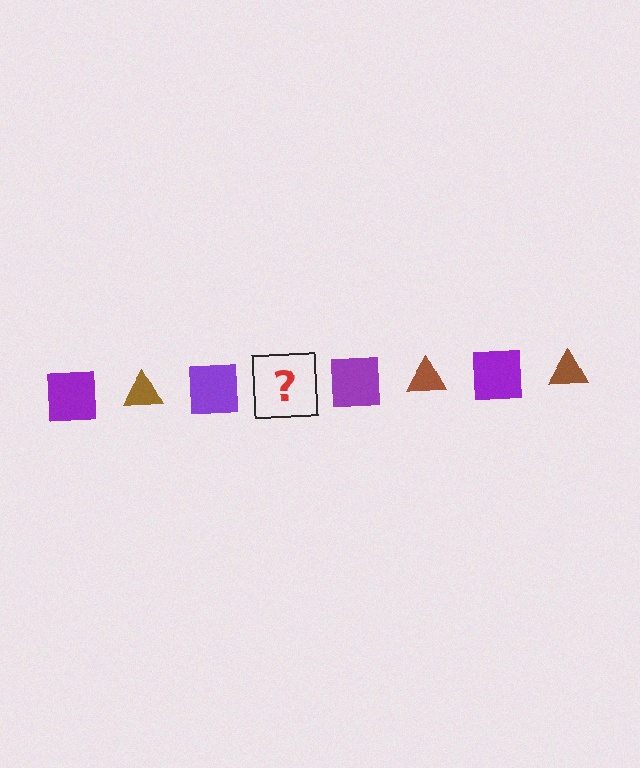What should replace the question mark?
The question mark should be replaced with a brown triangle.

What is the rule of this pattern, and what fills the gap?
The rule is that the pattern alternates between purple square and brown triangle. The gap should be filled with a brown triangle.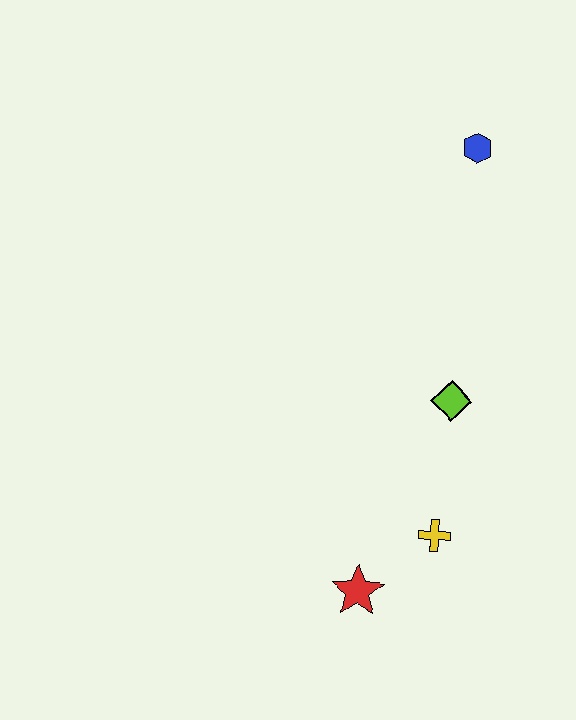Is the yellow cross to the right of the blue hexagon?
No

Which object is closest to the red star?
The yellow cross is closest to the red star.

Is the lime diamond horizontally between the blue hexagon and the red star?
Yes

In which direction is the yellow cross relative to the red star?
The yellow cross is to the right of the red star.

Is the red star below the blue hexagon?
Yes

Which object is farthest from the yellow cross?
The blue hexagon is farthest from the yellow cross.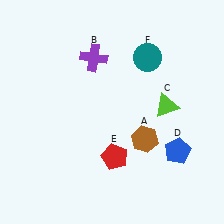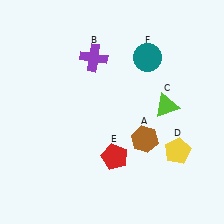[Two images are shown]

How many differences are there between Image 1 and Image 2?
There is 1 difference between the two images.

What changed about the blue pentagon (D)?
In Image 1, D is blue. In Image 2, it changed to yellow.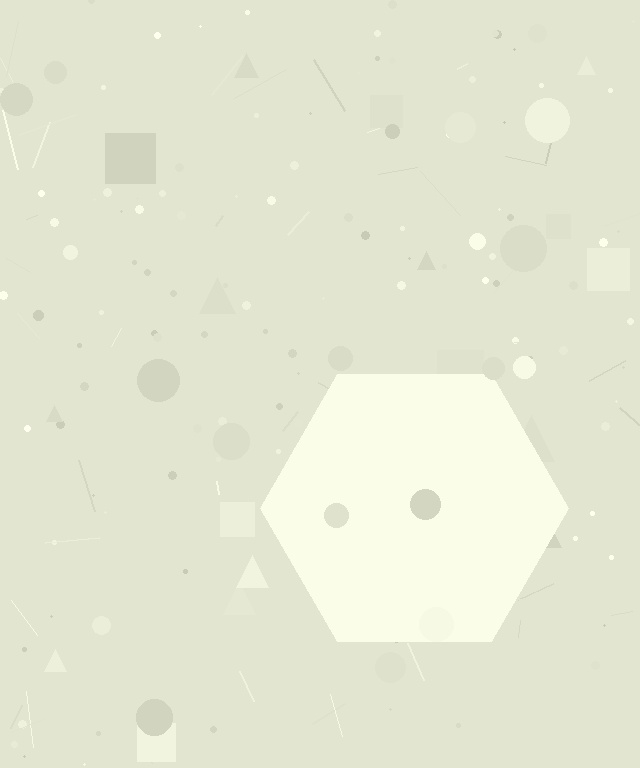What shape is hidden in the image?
A hexagon is hidden in the image.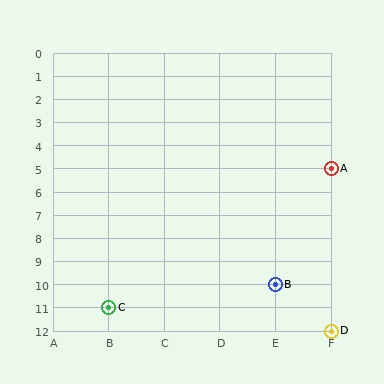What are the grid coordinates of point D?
Point D is at grid coordinates (F, 12).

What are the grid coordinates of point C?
Point C is at grid coordinates (B, 11).